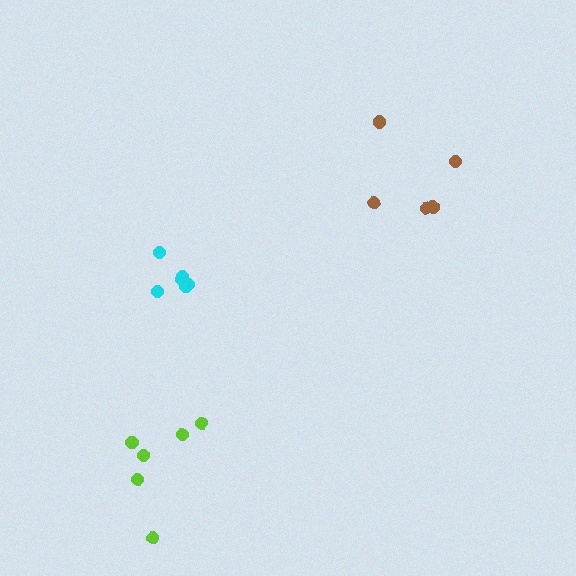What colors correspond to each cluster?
The clusters are colored: cyan, lime, brown.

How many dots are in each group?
Group 1: 6 dots, Group 2: 6 dots, Group 3: 5 dots (17 total).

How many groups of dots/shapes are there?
There are 3 groups.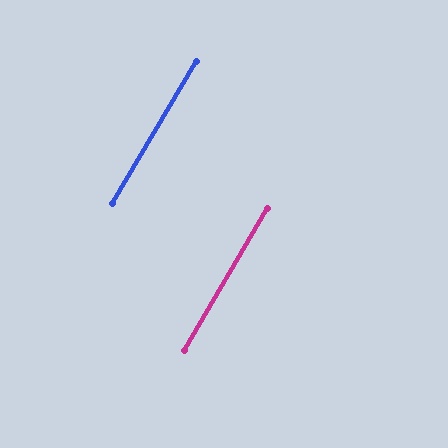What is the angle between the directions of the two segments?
Approximately 0 degrees.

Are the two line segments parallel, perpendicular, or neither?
Parallel — their directions differ by only 0.1°.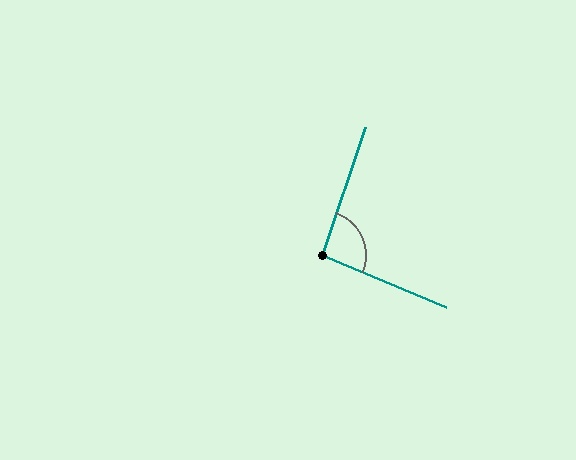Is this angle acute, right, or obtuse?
It is approximately a right angle.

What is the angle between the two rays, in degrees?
Approximately 94 degrees.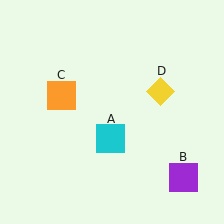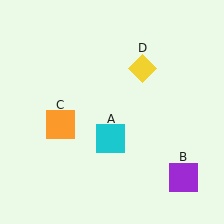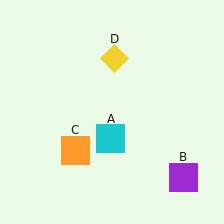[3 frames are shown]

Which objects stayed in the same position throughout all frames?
Cyan square (object A) and purple square (object B) remained stationary.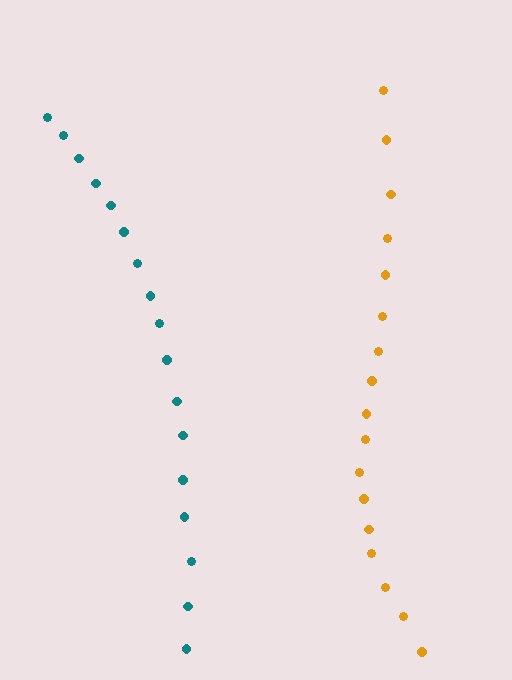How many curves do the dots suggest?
There are 2 distinct paths.